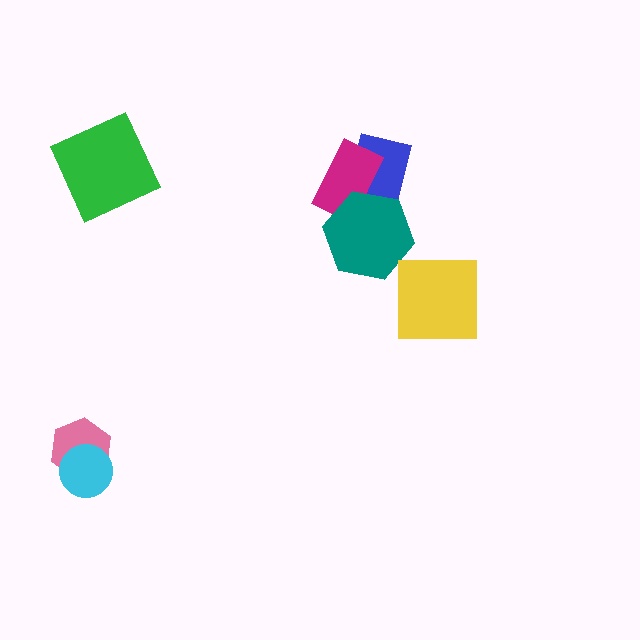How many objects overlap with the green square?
0 objects overlap with the green square.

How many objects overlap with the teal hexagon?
2 objects overlap with the teal hexagon.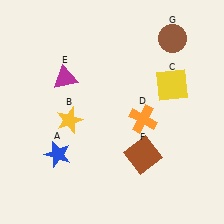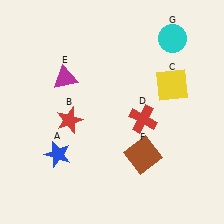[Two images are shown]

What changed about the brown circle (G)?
In Image 1, G is brown. In Image 2, it changed to cyan.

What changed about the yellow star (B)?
In Image 1, B is yellow. In Image 2, it changed to red.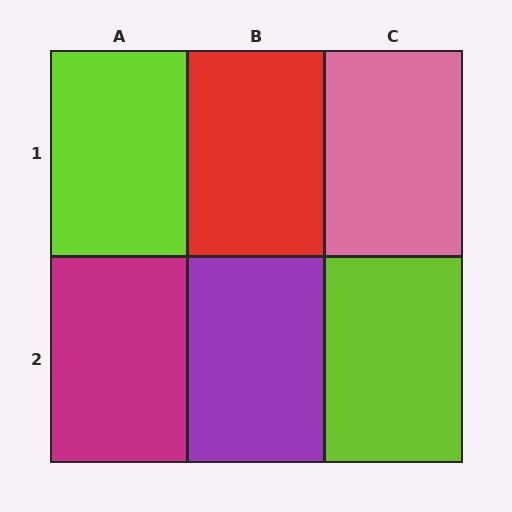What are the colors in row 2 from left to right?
Magenta, purple, lime.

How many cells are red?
1 cell is red.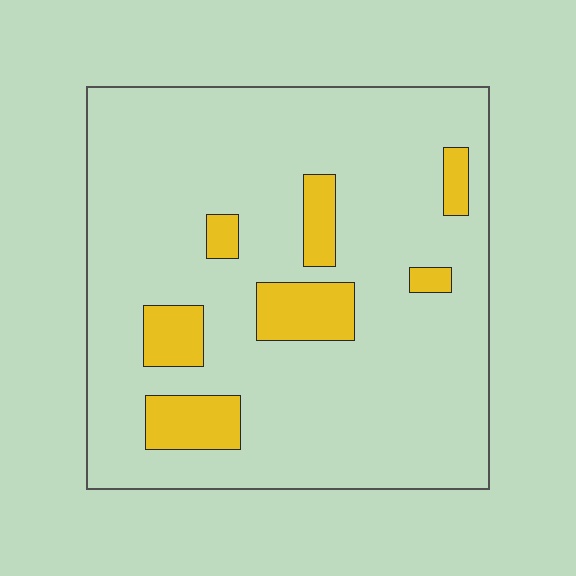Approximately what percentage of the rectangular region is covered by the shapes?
Approximately 15%.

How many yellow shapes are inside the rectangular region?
7.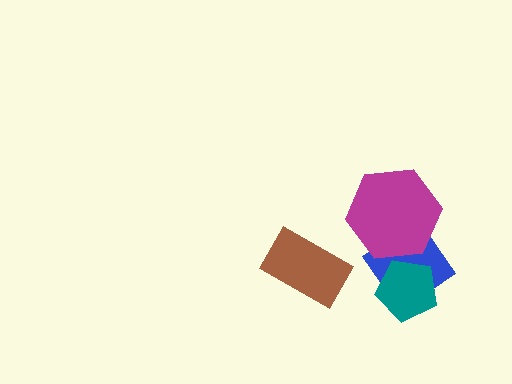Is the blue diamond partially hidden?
Yes, it is partially covered by another shape.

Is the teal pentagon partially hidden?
No, no other shape covers it.